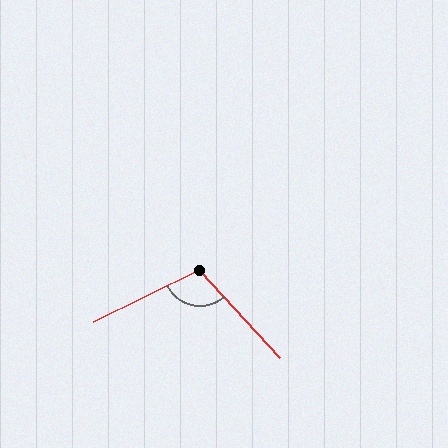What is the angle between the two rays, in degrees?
Approximately 107 degrees.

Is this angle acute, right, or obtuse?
It is obtuse.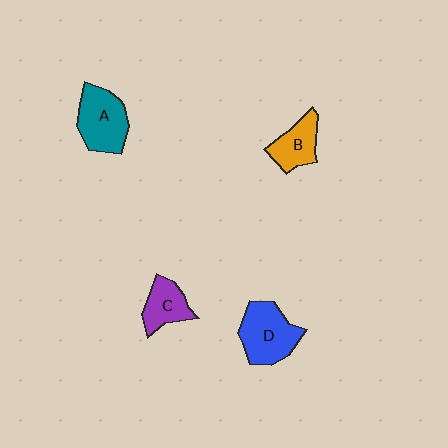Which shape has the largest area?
Shape D (blue).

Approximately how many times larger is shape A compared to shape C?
Approximately 1.5 times.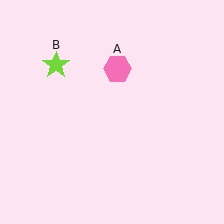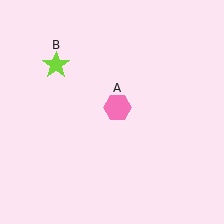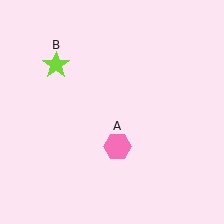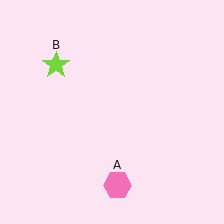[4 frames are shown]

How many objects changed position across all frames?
1 object changed position: pink hexagon (object A).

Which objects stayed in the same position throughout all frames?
Lime star (object B) remained stationary.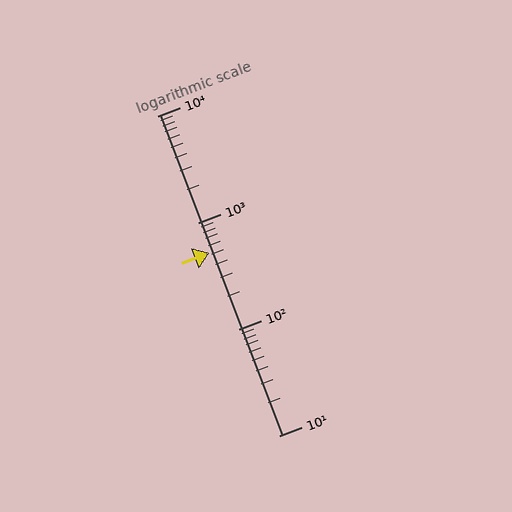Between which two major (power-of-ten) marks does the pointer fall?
The pointer is between 100 and 1000.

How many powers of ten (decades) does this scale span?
The scale spans 3 decades, from 10 to 10000.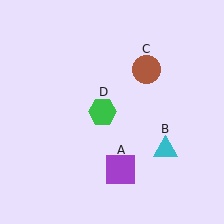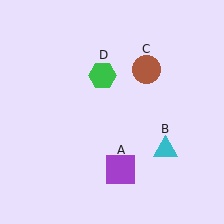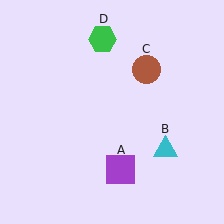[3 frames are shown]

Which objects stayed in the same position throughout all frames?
Purple square (object A) and cyan triangle (object B) and brown circle (object C) remained stationary.